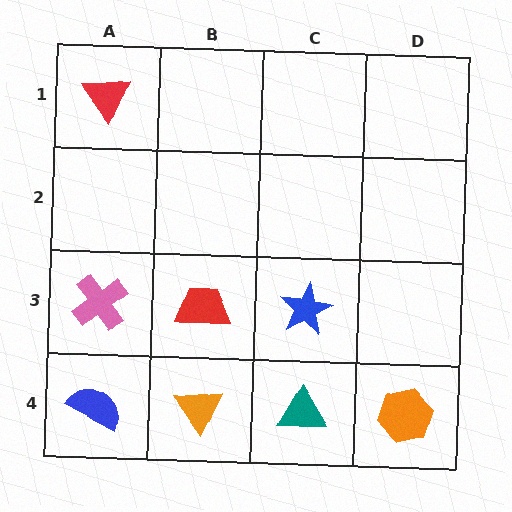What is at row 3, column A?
A pink cross.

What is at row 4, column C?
A teal triangle.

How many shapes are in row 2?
0 shapes.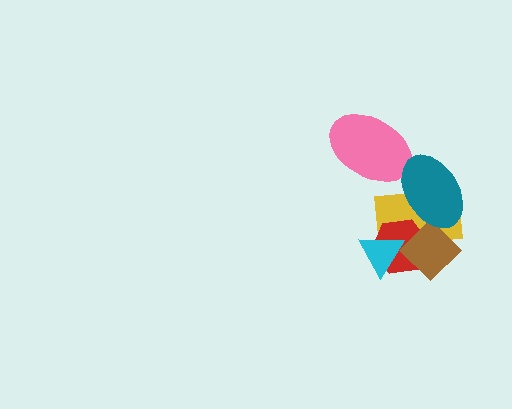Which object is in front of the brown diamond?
The teal ellipse is in front of the brown diamond.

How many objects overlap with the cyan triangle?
3 objects overlap with the cyan triangle.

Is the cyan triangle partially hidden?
Yes, it is partially covered by another shape.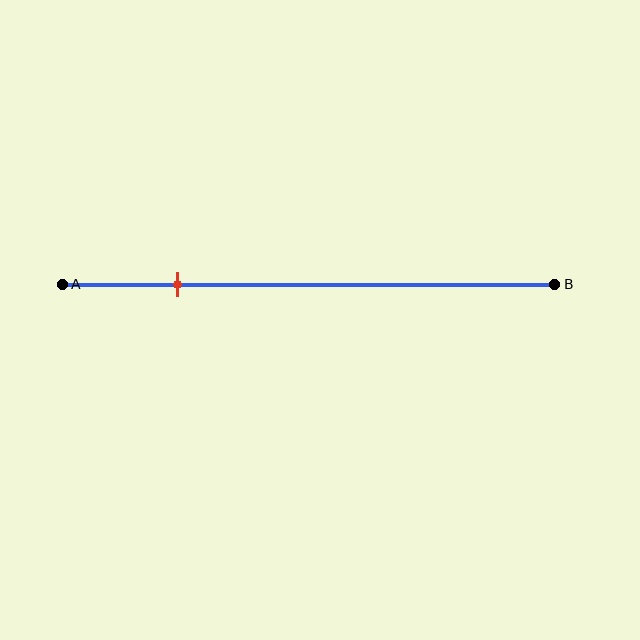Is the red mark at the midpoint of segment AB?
No, the mark is at about 25% from A, not at the 50% midpoint.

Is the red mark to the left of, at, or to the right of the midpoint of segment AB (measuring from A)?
The red mark is to the left of the midpoint of segment AB.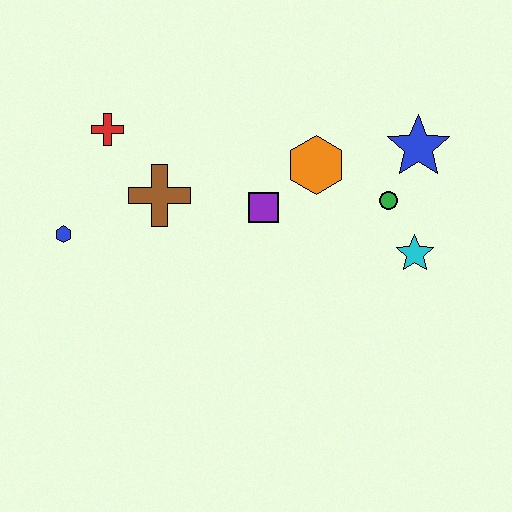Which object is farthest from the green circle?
The blue hexagon is farthest from the green circle.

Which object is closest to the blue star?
The green circle is closest to the blue star.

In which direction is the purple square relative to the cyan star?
The purple square is to the left of the cyan star.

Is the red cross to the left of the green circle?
Yes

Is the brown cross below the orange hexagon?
Yes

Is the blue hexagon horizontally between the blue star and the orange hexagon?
No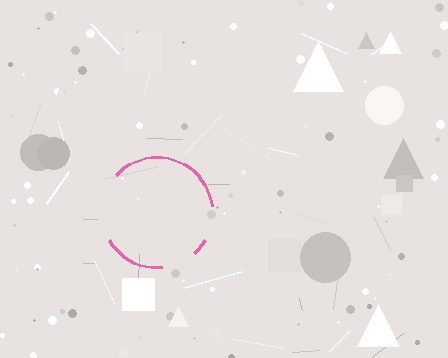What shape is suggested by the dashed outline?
The dashed outline suggests a circle.